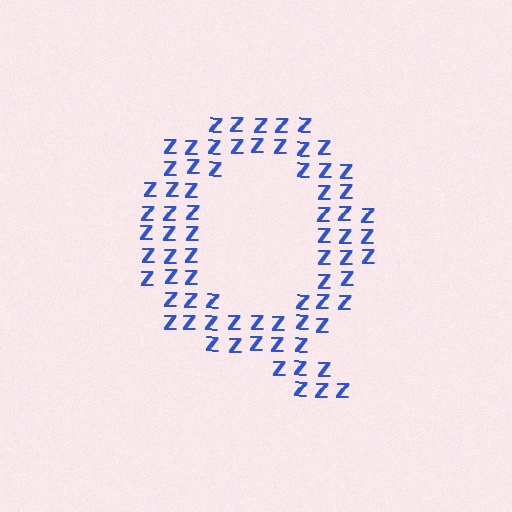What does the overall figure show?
The overall figure shows the letter Q.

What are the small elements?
The small elements are letter Z's.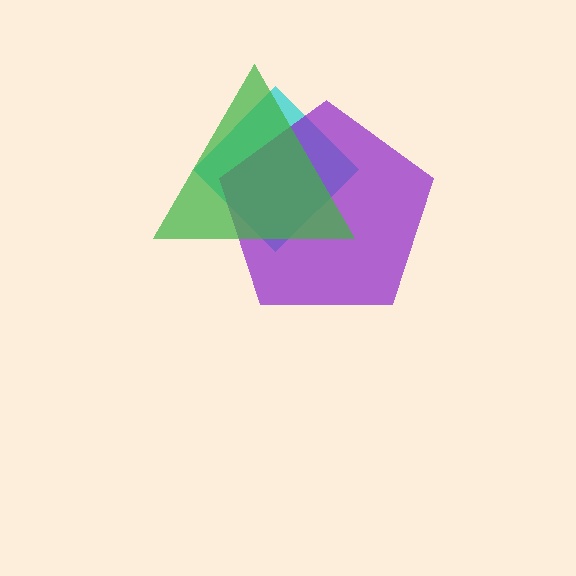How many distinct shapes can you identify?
There are 3 distinct shapes: a cyan diamond, a purple pentagon, a green triangle.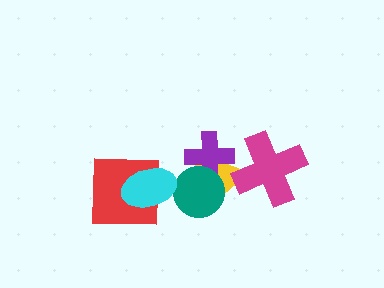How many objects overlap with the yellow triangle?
3 objects overlap with the yellow triangle.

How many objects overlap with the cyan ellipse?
1 object overlaps with the cyan ellipse.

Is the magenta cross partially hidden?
No, no other shape covers it.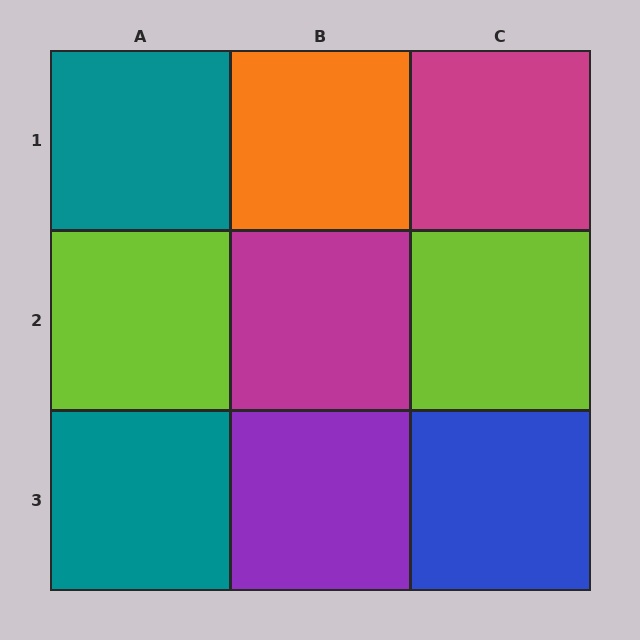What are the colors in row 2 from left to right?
Lime, magenta, lime.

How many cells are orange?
1 cell is orange.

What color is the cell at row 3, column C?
Blue.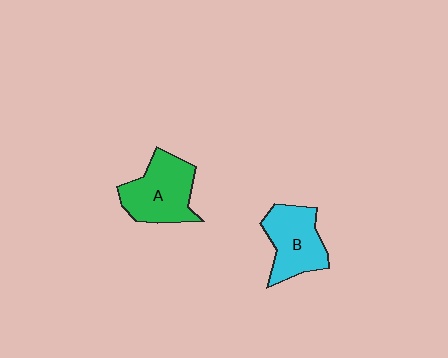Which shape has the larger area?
Shape A (green).